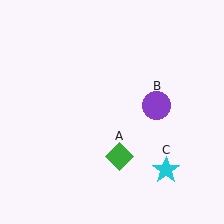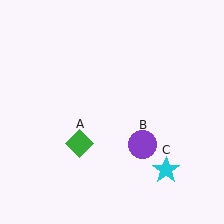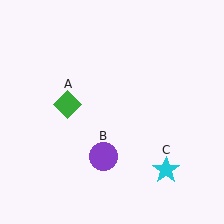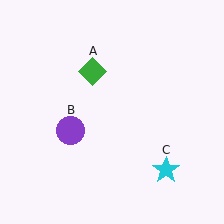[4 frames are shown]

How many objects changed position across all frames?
2 objects changed position: green diamond (object A), purple circle (object B).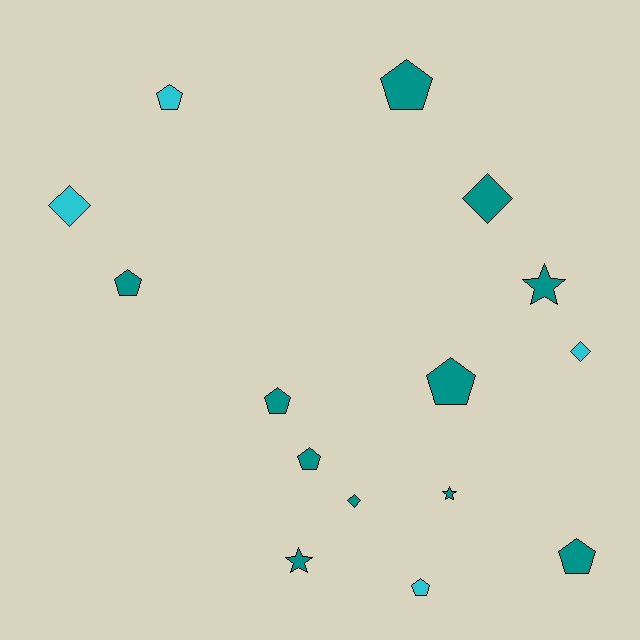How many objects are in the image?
There are 15 objects.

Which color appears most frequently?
Teal, with 11 objects.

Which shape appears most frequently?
Pentagon, with 8 objects.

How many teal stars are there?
There are 3 teal stars.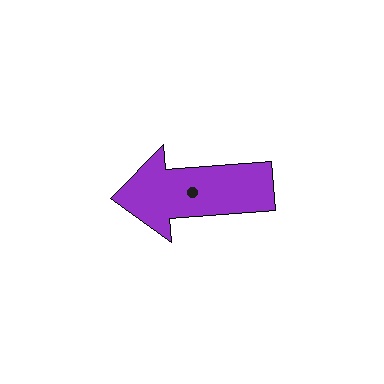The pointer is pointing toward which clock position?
Roughly 9 o'clock.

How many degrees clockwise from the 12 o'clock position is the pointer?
Approximately 265 degrees.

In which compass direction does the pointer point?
West.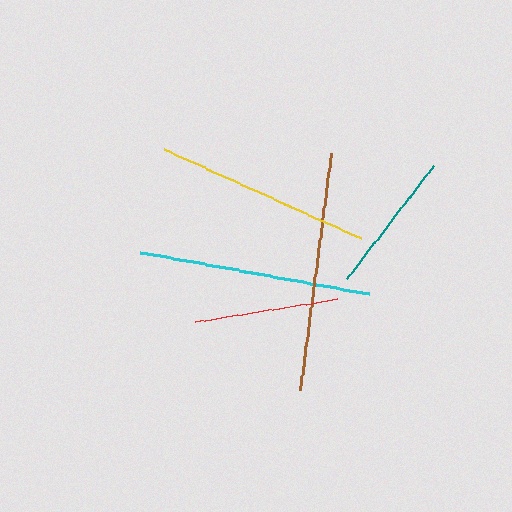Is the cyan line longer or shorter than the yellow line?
The cyan line is longer than the yellow line.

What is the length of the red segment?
The red segment is approximately 143 pixels long.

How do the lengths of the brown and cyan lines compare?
The brown and cyan lines are approximately the same length.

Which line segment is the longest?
The brown line is the longest at approximately 239 pixels.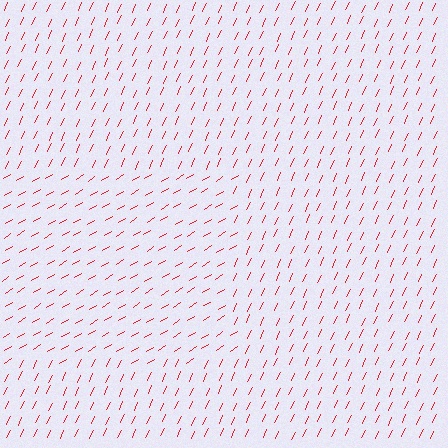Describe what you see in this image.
The image is filled with small red line segments. A rectangle region in the image has lines oriented differently from the surrounding lines, creating a visible texture boundary.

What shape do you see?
I see a rectangle.